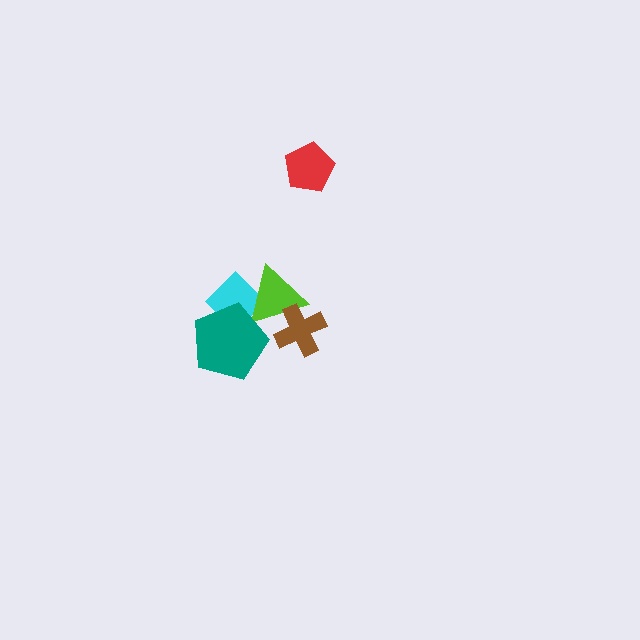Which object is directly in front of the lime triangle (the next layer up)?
The teal pentagon is directly in front of the lime triangle.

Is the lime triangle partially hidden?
Yes, it is partially covered by another shape.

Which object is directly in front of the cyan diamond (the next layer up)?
The lime triangle is directly in front of the cyan diamond.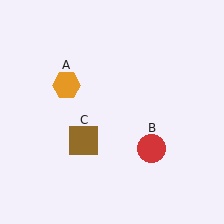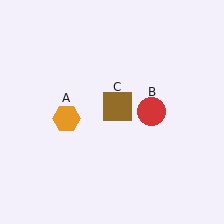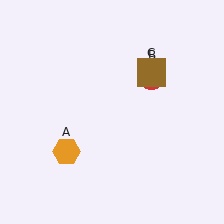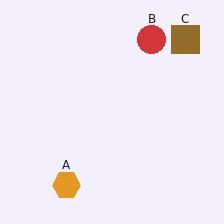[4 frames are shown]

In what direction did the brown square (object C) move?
The brown square (object C) moved up and to the right.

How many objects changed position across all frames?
3 objects changed position: orange hexagon (object A), red circle (object B), brown square (object C).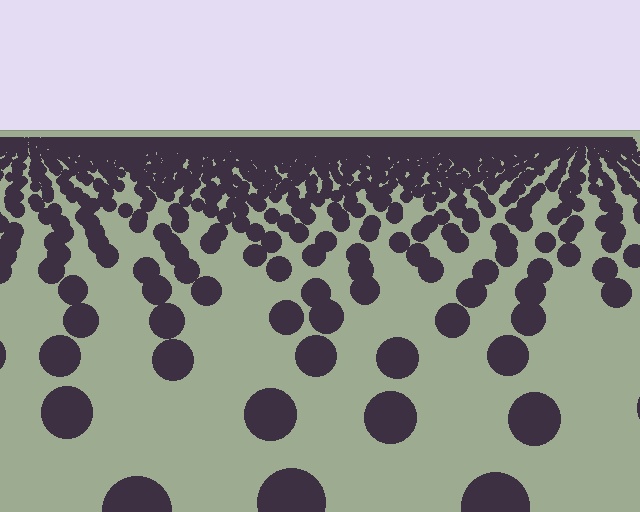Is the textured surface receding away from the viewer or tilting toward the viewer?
The surface is receding away from the viewer. Texture elements get smaller and denser toward the top.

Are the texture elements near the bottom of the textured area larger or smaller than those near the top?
Larger. Near the bottom, elements are closer to the viewer and appear at a bigger on-screen size.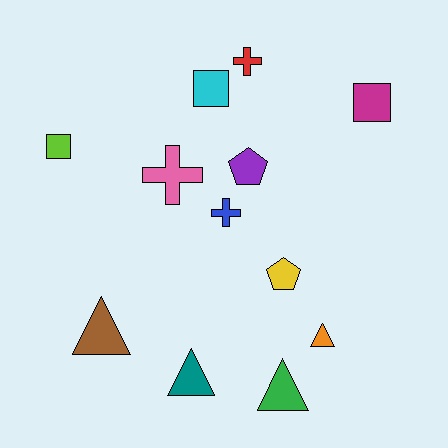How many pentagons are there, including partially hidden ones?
There are 2 pentagons.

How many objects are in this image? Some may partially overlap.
There are 12 objects.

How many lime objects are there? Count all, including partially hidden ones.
There is 1 lime object.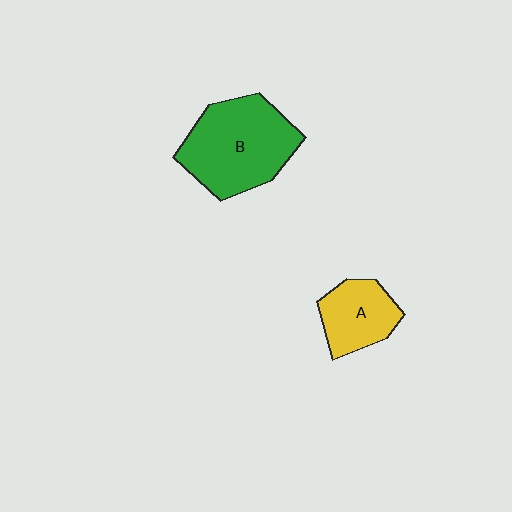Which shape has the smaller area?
Shape A (yellow).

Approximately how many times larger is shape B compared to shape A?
Approximately 1.8 times.